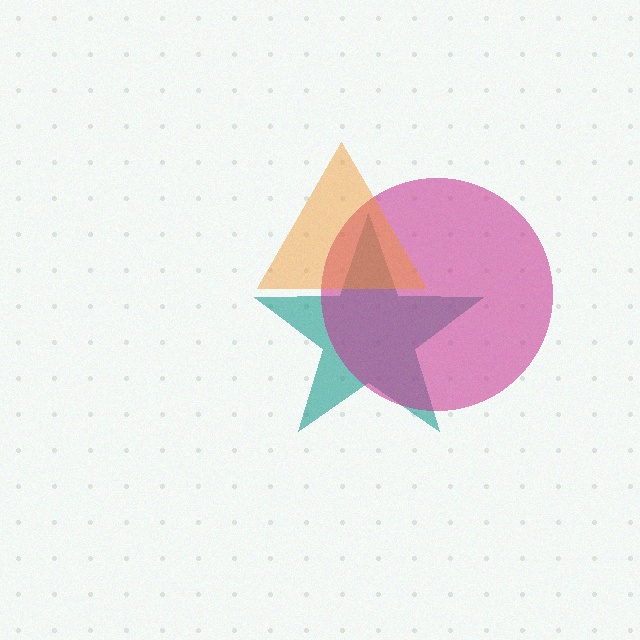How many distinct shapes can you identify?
There are 3 distinct shapes: a teal star, a magenta circle, an orange triangle.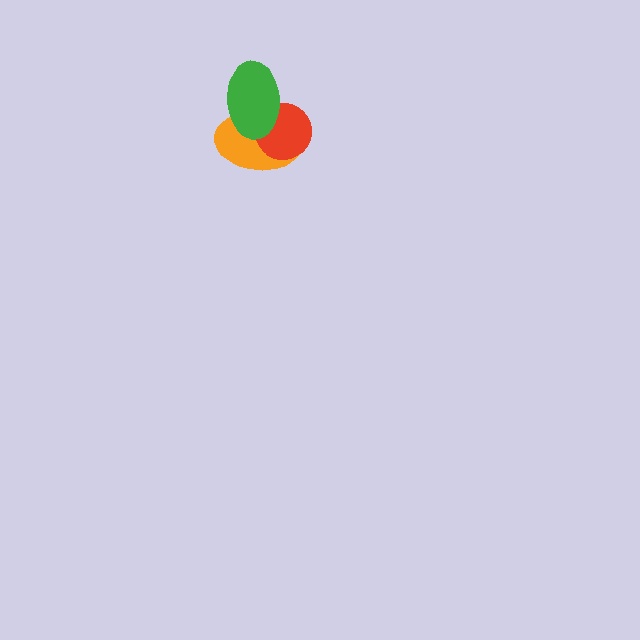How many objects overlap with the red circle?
2 objects overlap with the red circle.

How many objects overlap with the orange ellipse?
2 objects overlap with the orange ellipse.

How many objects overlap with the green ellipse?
2 objects overlap with the green ellipse.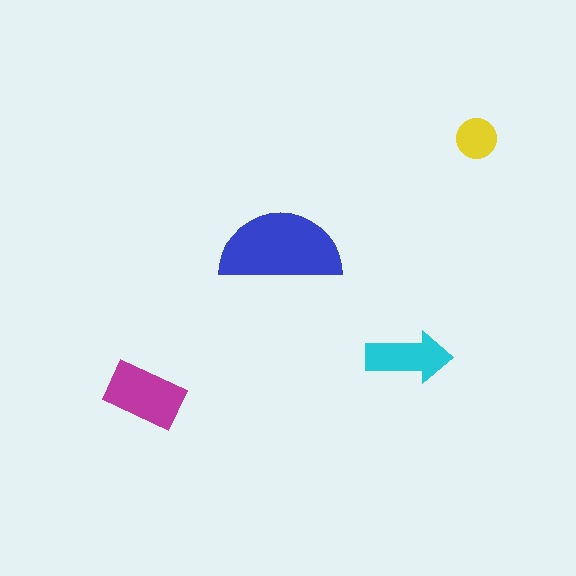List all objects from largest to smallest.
The blue semicircle, the magenta rectangle, the cyan arrow, the yellow circle.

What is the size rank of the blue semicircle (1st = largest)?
1st.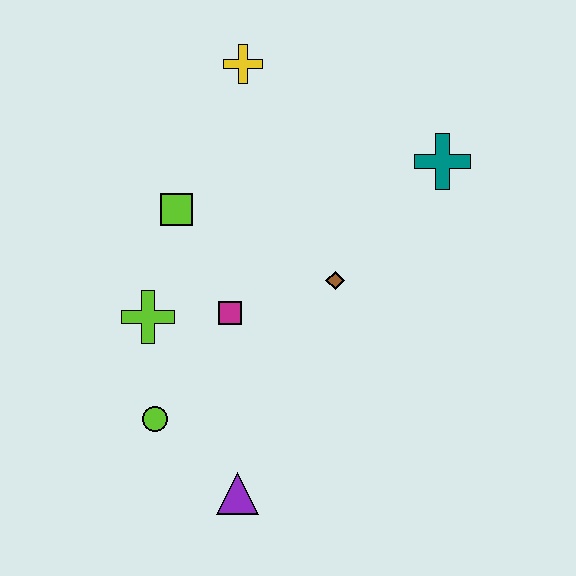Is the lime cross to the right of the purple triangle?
No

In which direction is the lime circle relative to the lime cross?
The lime circle is below the lime cross.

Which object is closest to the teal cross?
The brown diamond is closest to the teal cross.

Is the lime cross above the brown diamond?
No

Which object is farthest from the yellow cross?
The purple triangle is farthest from the yellow cross.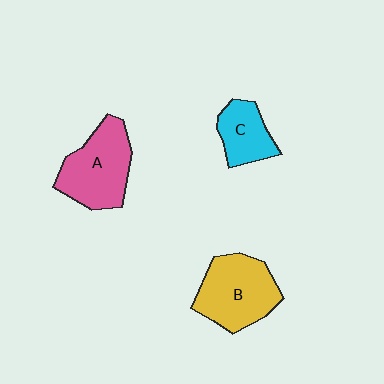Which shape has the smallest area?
Shape C (cyan).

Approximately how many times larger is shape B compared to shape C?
Approximately 1.7 times.